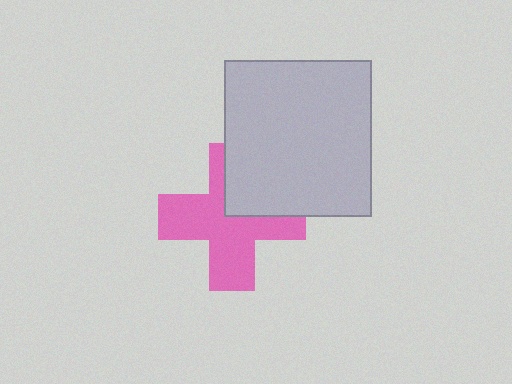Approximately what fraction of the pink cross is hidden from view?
Roughly 31% of the pink cross is hidden behind the light gray rectangle.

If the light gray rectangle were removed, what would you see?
You would see the complete pink cross.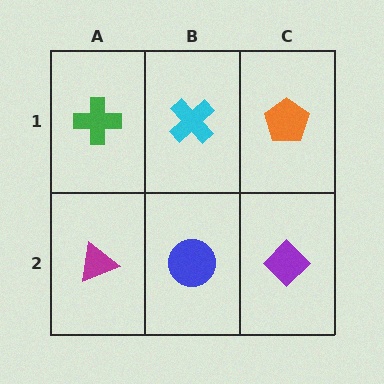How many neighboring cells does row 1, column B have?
3.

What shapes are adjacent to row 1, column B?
A blue circle (row 2, column B), a green cross (row 1, column A), an orange pentagon (row 1, column C).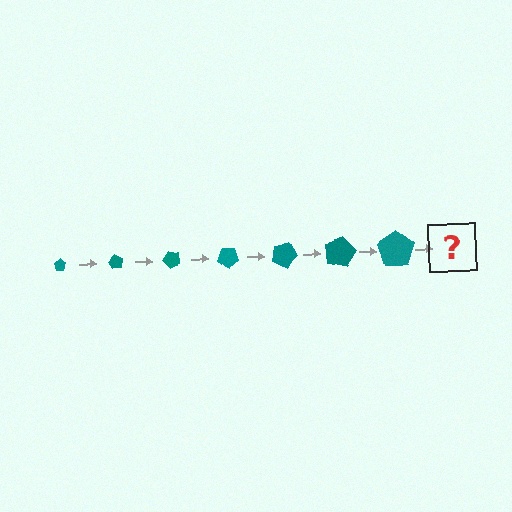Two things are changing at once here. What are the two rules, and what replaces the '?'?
The two rules are that the pentagon grows larger each step and it rotates 60 degrees each step. The '?' should be a pentagon, larger than the previous one and rotated 420 degrees from the start.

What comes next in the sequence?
The next element should be a pentagon, larger than the previous one and rotated 420 degrees from the start.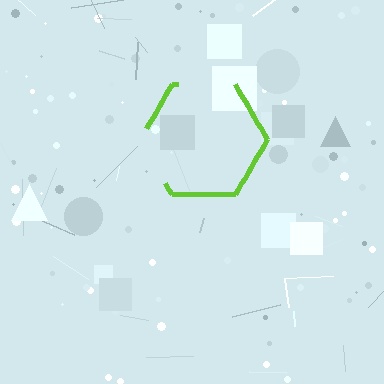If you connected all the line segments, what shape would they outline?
They would outline a hexagon.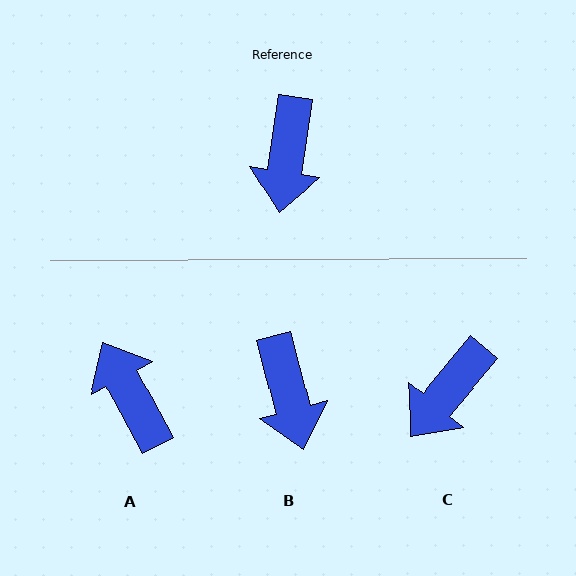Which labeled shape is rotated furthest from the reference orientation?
A, about 144 degrees away.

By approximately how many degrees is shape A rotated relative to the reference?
Approximately 144 degrees clockwise.